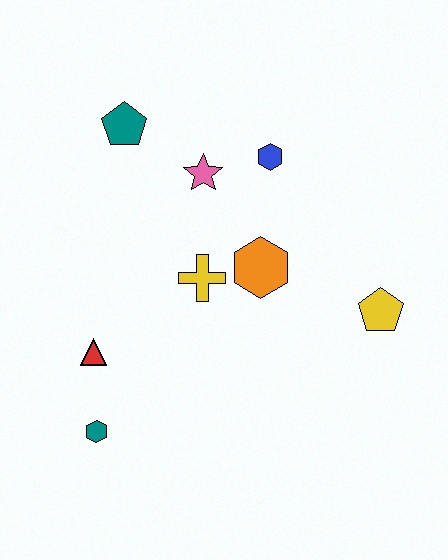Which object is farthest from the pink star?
The teal hexagon is farthest from the pink star.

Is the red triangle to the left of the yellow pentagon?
Yes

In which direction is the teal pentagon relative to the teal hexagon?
The teal pentagon is above the teal hexagon.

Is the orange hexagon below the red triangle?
No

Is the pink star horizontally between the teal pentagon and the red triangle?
No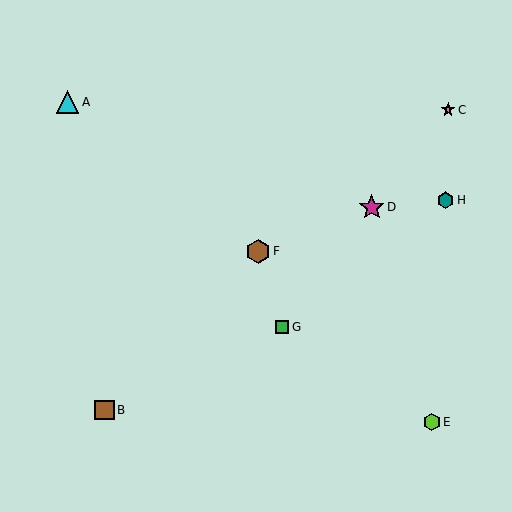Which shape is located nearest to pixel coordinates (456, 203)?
The teal hexagon (labeled H) at (445, 200) is nearest to that location.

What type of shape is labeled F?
Shape F is a brown hexagon.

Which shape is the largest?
The magenta star (labeled D) is the largest.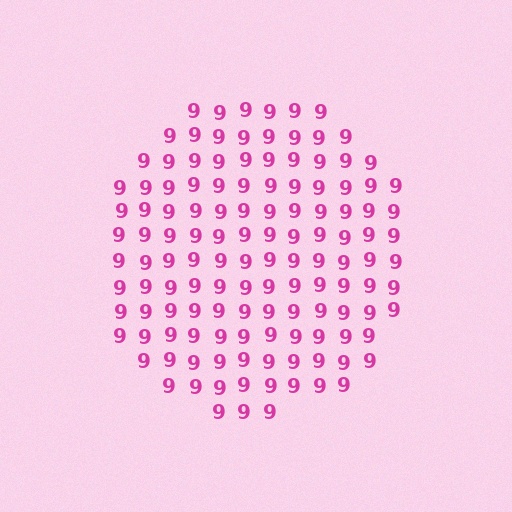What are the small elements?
The small elements are digit 9's.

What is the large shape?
The large shape is a circle.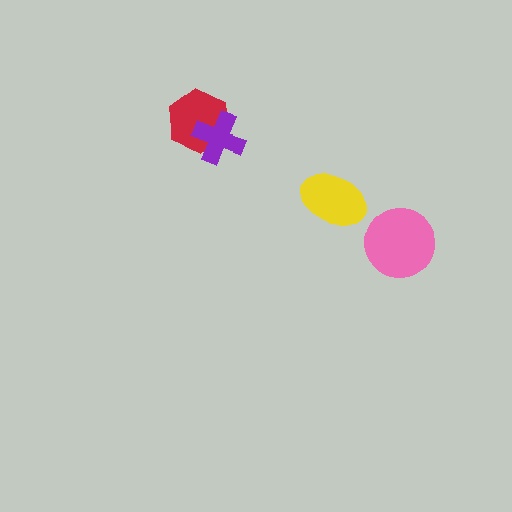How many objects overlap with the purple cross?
1 object overlaps with the purple cross.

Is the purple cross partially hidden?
No, no other shape covers it.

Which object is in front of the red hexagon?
The purple cross is in front of the red hexagon.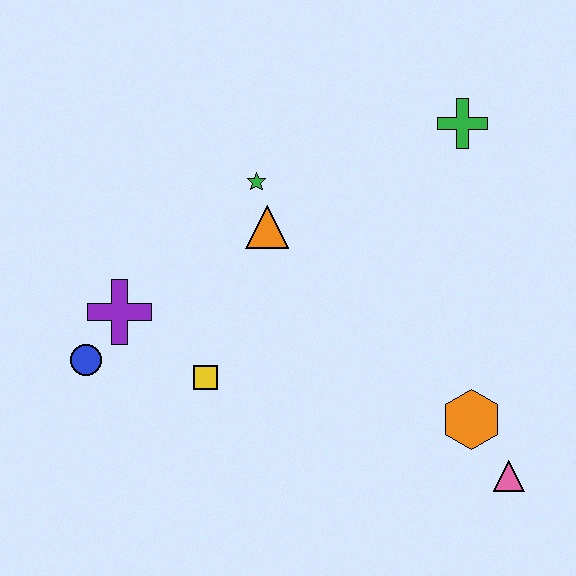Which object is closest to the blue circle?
The purple cross is closest to the blue circle.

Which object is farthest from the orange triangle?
The pink triangle is farthest from the orange triangle.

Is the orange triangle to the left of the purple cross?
No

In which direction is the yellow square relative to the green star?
The yellow square is below the green star.